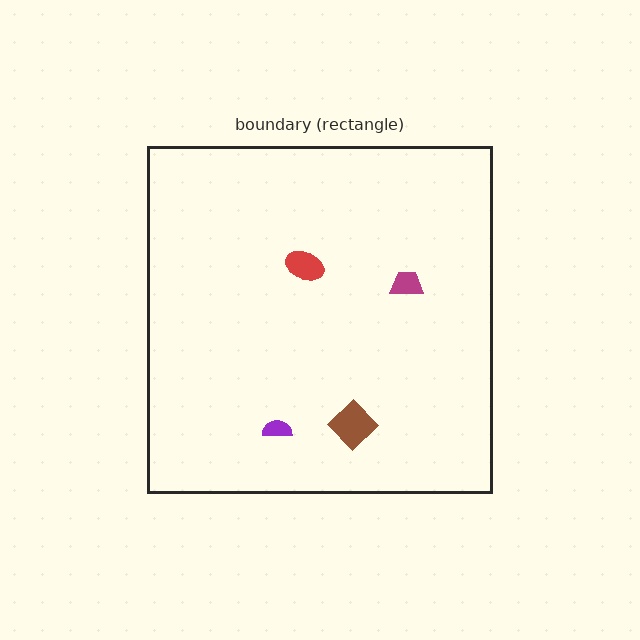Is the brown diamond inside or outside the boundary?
Inside.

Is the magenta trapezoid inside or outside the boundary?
Inside.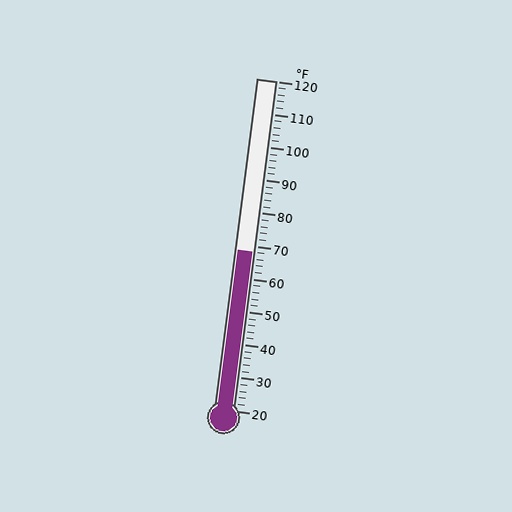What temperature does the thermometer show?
The thermometer shows approximately 68°F.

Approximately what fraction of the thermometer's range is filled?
The thermometer is filled to approximately 50% of its range.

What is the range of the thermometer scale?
The thermometer scale ranges from 20°F to 120°F.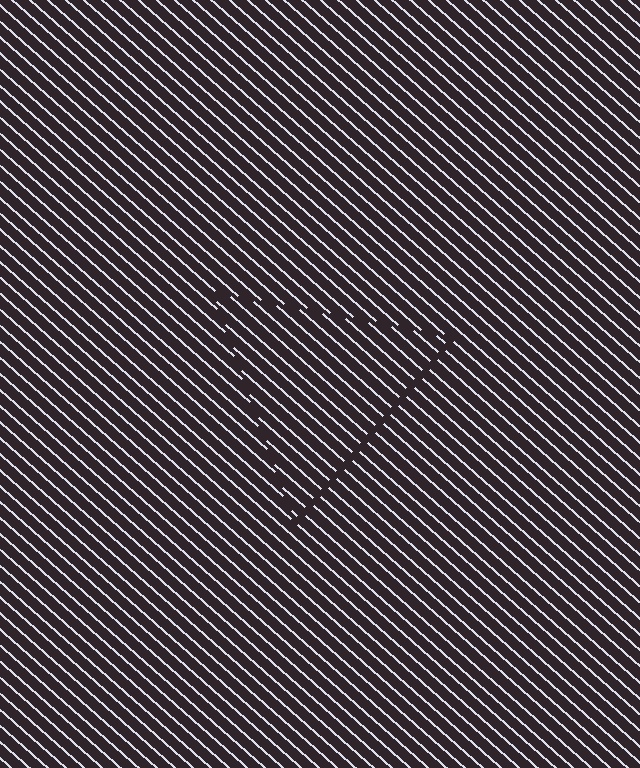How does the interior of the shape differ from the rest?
The interior of the shape contains the same grating, shifted by half a period — the contour is defined by the phase discontinuity where line-ends from the inner and outer gratings abut.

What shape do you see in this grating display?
An illusory triangle. The interior of the shape contains the same grating, shifted by half a period — the contour is defined by the phase discontinuity where line-ends from the inner and outer gratings abut.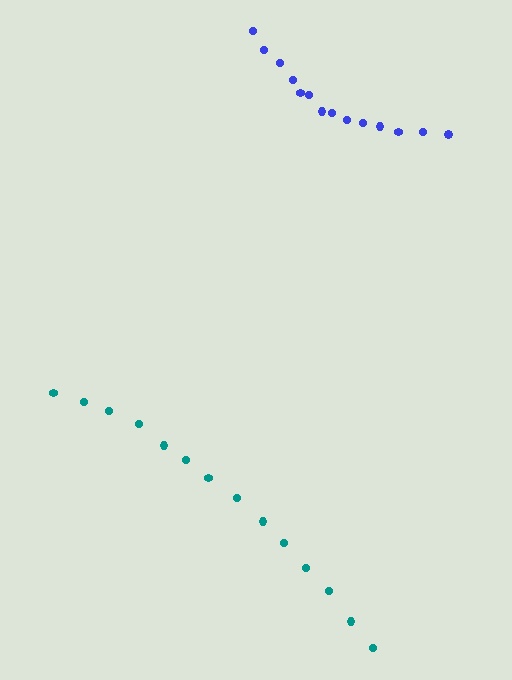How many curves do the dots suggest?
There are 2 distinct paths.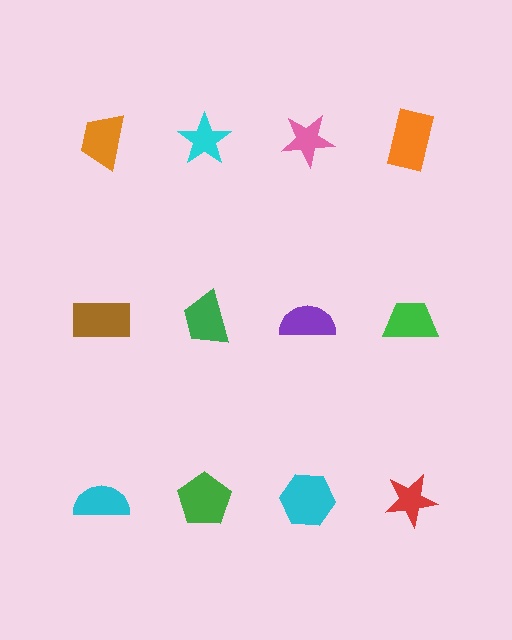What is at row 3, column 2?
A green pentagon.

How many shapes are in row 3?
4 shapes.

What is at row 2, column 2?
A green trapezoid.